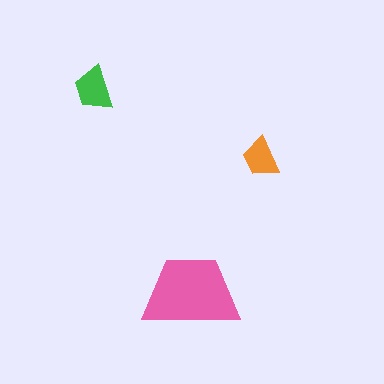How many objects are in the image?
There are 3 objects in the image.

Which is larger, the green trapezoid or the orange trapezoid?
The green one.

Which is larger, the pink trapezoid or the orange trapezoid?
The pink one.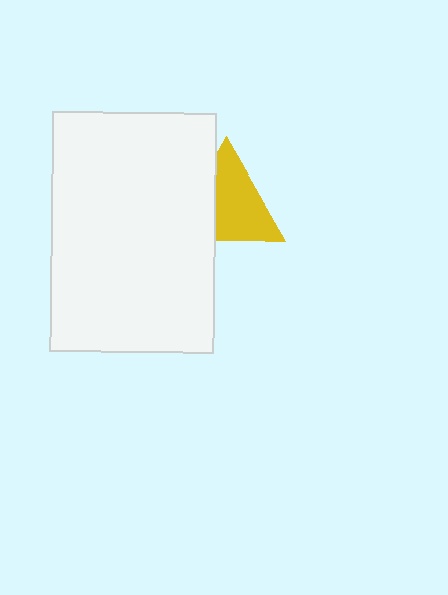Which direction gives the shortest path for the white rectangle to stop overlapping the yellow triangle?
Moving left gives the shortest separation.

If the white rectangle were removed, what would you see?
You would see the complete yellow triangle.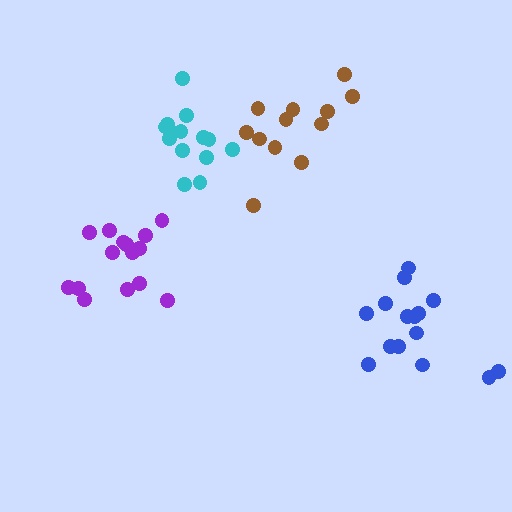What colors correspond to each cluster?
The clusters are colored: blue, brown, purple, cyan.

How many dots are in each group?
Group 1: 15 dots, Group 2: 12 dots, Group 3: 15 dots, Group 4: 14 dots (56 total).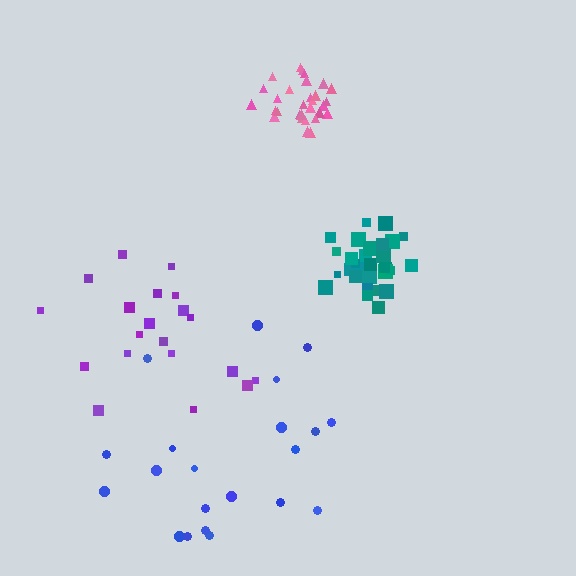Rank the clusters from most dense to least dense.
teal, pink, purple, blue.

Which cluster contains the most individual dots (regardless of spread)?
Teal (30).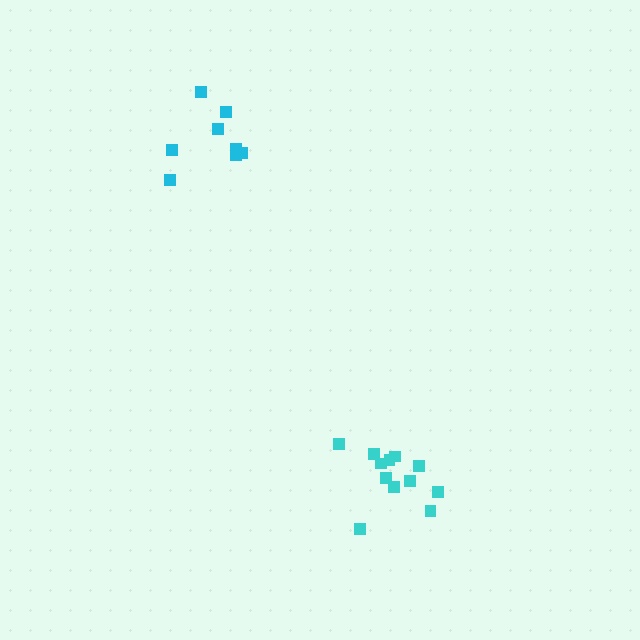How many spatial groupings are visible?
There are 2 spatial groupings.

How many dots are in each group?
Group 1: 12 dots, Group 2: 8 dots (20 total).